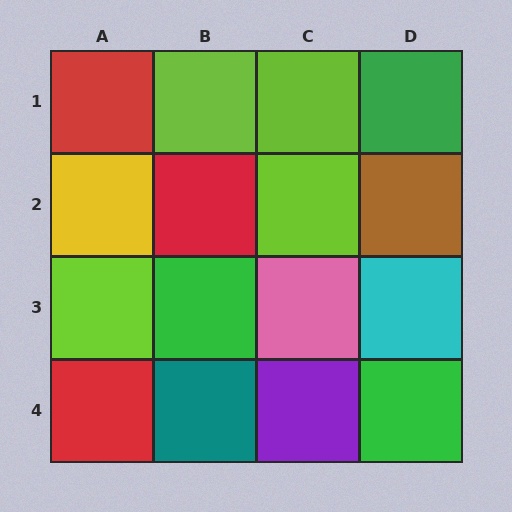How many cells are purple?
1 cell is purple.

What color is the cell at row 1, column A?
Red.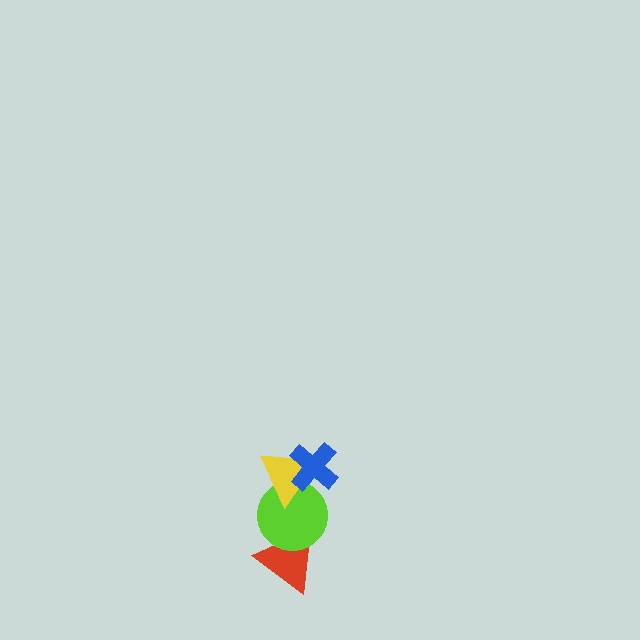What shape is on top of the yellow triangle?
The blue cross is on top of the yellow triangle.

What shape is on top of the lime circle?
The yellow triangle is on top of the lime circle.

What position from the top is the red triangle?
The red triangle is 4th from the top.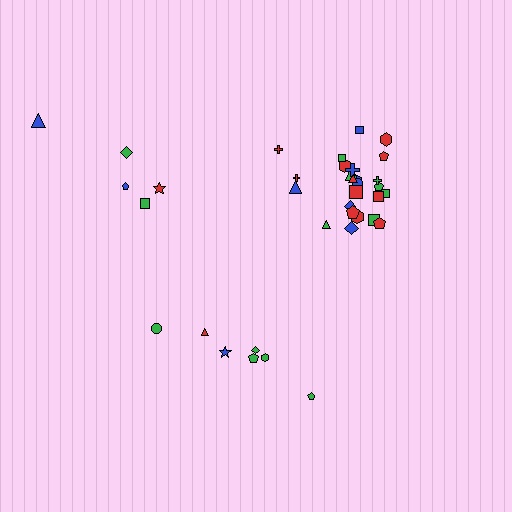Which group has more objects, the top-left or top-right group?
The top-right group.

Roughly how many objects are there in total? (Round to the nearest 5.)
Roughly 35 objects in total.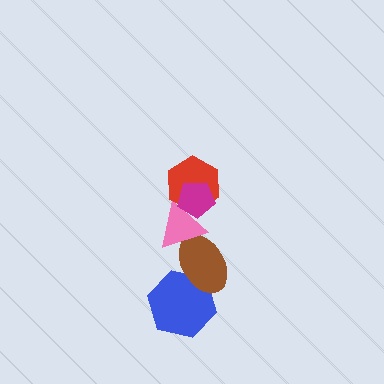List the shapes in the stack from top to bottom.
From top to bottom: the magenta pentagon, the red hexagon, the pink triangle, the brown ellipse, the blue hexagon.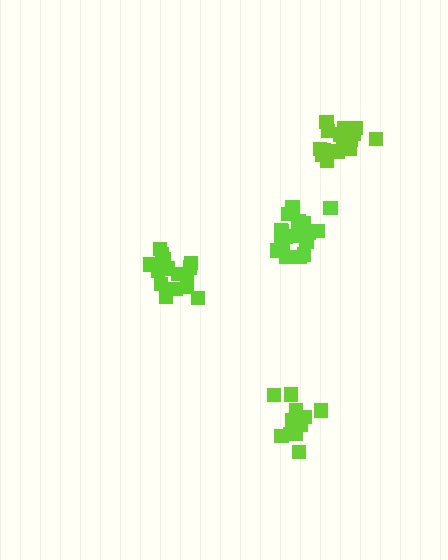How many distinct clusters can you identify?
There are 4 distinct clusters.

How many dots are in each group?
Group 1: 13 dots, Group 2: 15 dots, Group 3: 18 dots, Group 4: 19 dots (65 total).